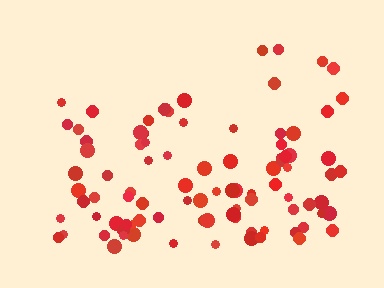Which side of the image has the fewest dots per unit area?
The top.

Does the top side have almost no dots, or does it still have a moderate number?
Still a moderate number, just noticeably fewer than the bottom.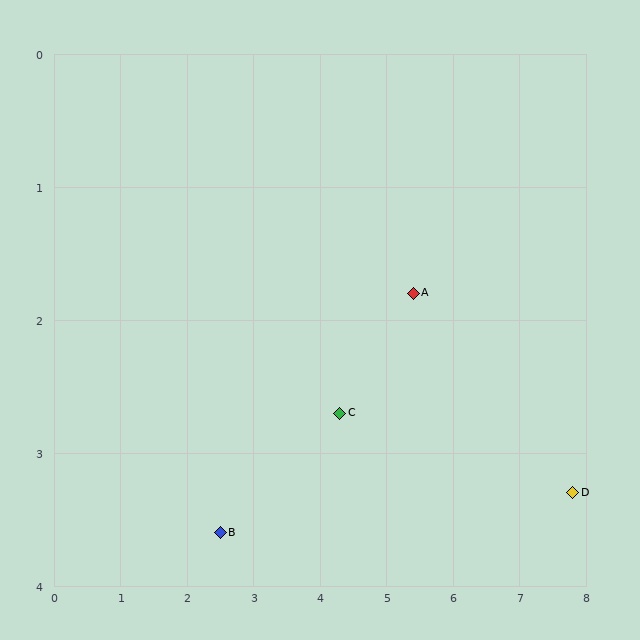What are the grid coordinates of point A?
Point A is at approximately (5.4, 1.8).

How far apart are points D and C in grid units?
Points D and C are about 3.6 grid units apart.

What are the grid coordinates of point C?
Point C is at approximately (4.3, 2.7).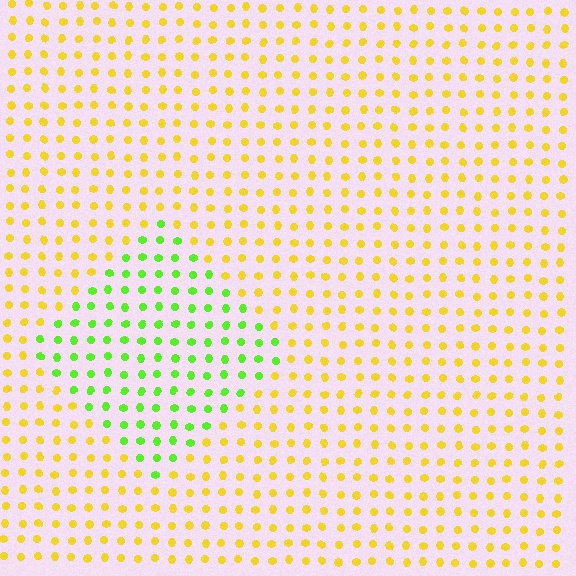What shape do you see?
I see a diamond.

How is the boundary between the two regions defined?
The boundary is defined purely by a slight shift in hue (about 54 degrees). Spacing, size, and orientation are identical on both sides.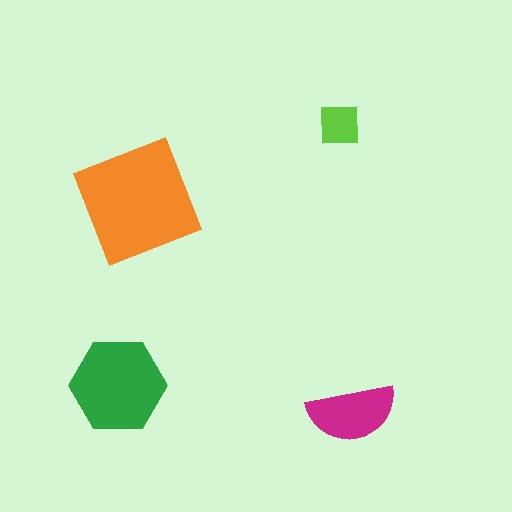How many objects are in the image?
There are 4 objects in the image.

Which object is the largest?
The orange square.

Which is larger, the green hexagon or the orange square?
The orange square.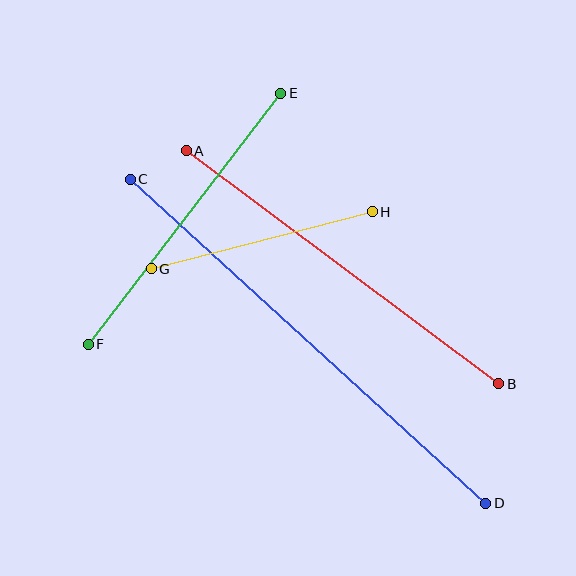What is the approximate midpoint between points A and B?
The midpoint is at approximately (342, 267) pixels.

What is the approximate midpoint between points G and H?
The midpoint is at approximately (262, 240) pixels.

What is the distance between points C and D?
The distance is approximately 481 pixels.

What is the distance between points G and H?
The distance is approximately 228 pixels.